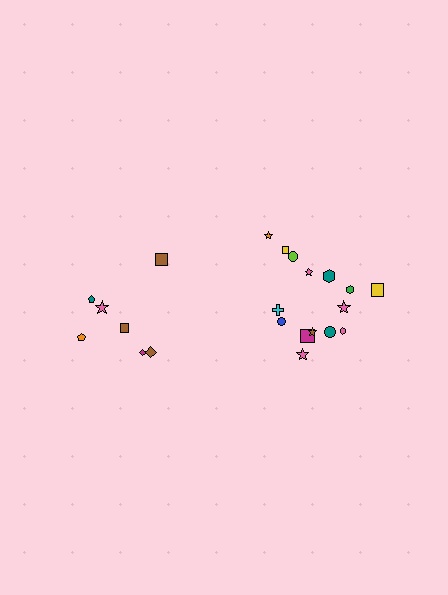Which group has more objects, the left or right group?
The right group.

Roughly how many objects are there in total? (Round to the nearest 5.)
Roughly 20 objects in total.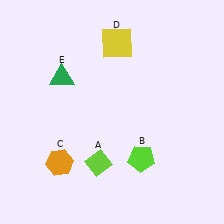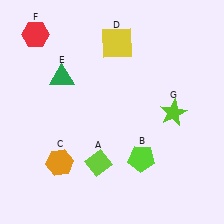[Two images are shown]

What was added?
A red hexagon (F), a lime star (G) were added in Image 2.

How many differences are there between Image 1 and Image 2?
There are 2 differences between the two images.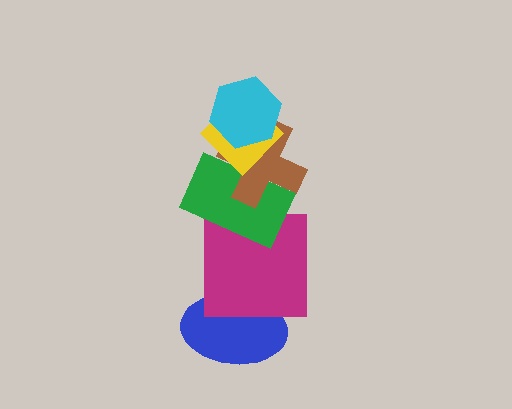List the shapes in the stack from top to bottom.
From top to bottom: the cyan hexagon, the yellow diamond, the brown cross, the green rectangle, the magenta square, the blue ellipse.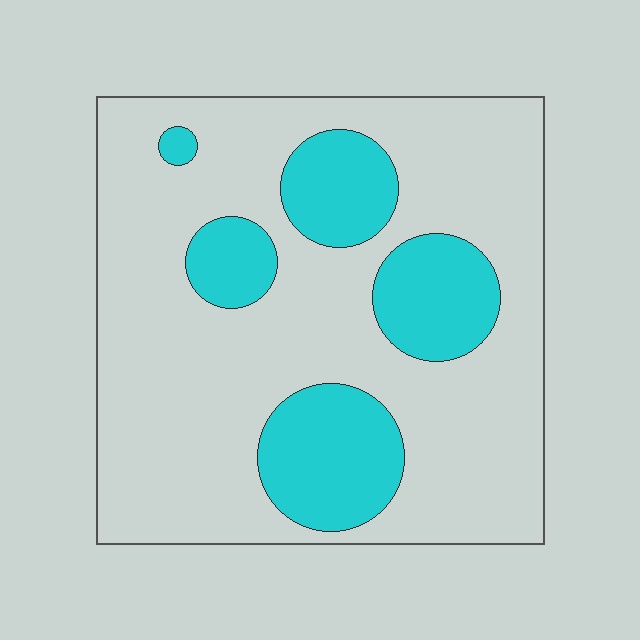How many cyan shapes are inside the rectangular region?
5.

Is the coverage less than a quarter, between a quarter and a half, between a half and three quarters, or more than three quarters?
Less than a quarter.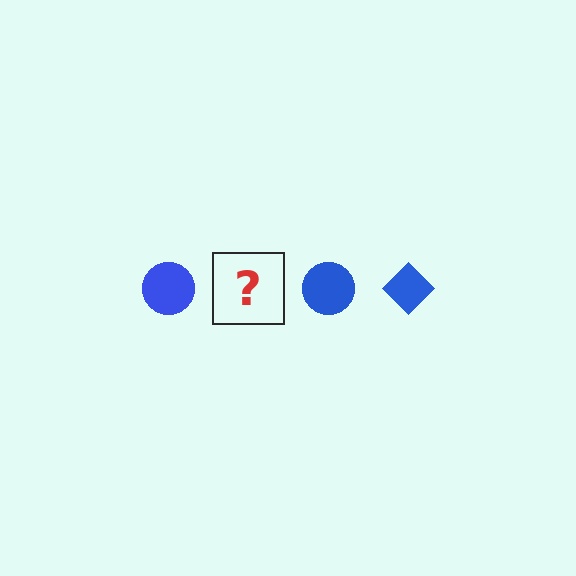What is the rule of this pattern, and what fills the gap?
The rule is that the pattern cycles through circle, diamond shapes in blue. The gap should be filled with a blue diamond.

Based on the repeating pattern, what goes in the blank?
The blank should be a blue diamond.